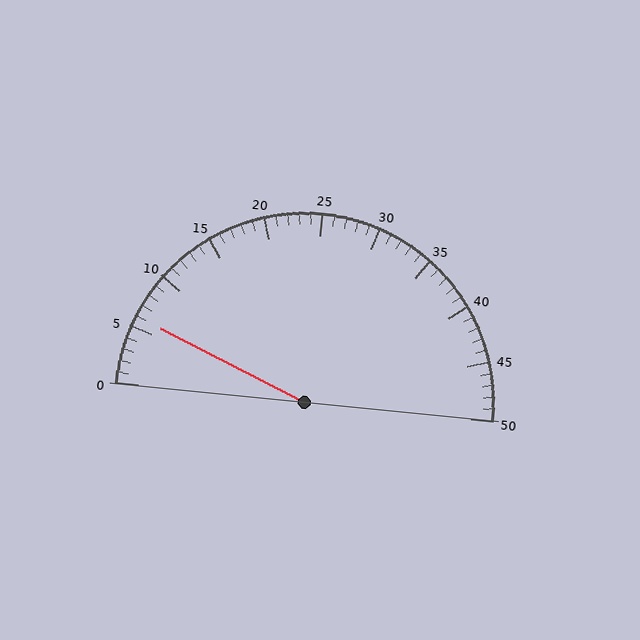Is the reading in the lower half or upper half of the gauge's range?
The reading is in the lower half of the range (0 to 50).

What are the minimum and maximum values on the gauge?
The gauge ranges from 0 to 50.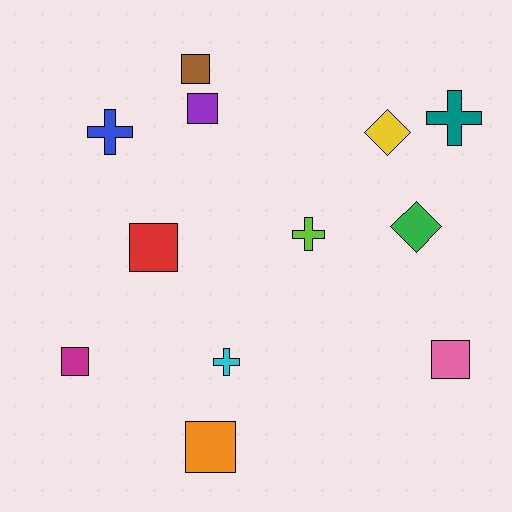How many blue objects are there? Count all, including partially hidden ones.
There is 1 blue object.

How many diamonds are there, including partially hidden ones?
There are 2 diamonds.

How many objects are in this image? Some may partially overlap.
There are 12 objects.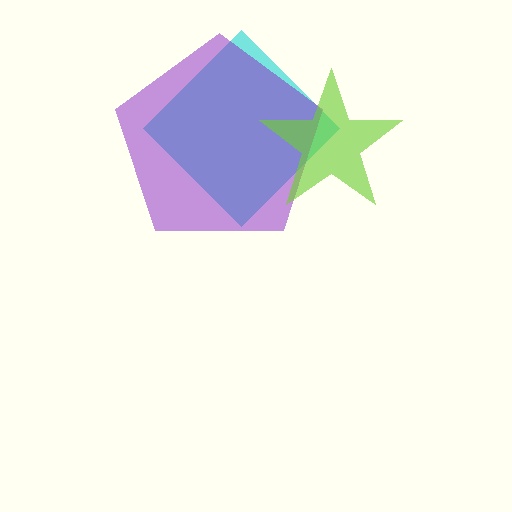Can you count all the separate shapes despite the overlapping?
Yes, there are 3 separate shapes.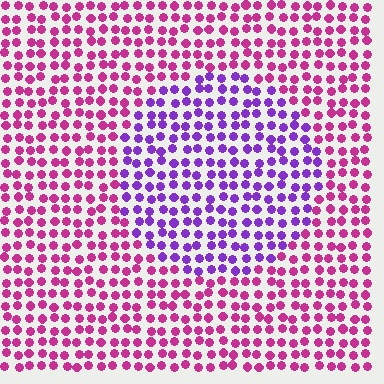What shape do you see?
I see a circle.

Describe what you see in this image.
The image is filled with small magenta elements in a uniform arrangement. A circle-shaped region is visible where the elements are tinted to a slightly different hue, forming a subtle color boundary.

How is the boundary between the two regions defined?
The boundary is defined purely by a slight shift in hue (about 48 degrees). Spacing, size, and orientation are identical on both sides.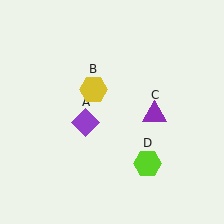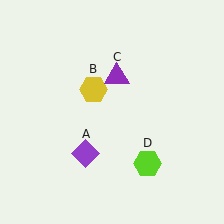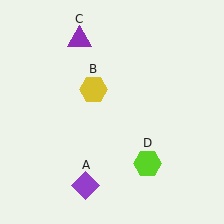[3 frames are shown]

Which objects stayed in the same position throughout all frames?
Yellow hexagon (object B) and lime hexagon (object D) remained stationary.